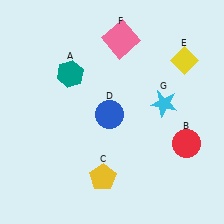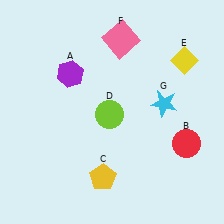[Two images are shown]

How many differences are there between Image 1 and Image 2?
There are 2 differences between the two images.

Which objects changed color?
A changed from teal to purple. D changed from blue to lime.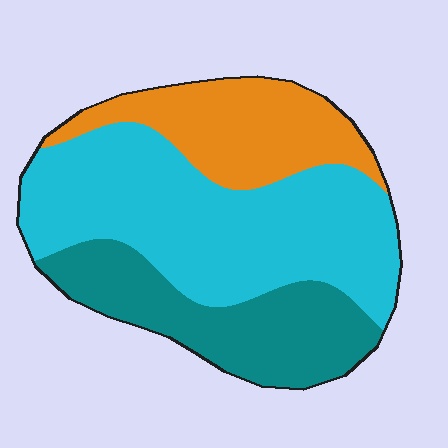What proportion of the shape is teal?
Teal takes up about one quarter (1/4) of the shape.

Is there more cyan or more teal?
Cyan.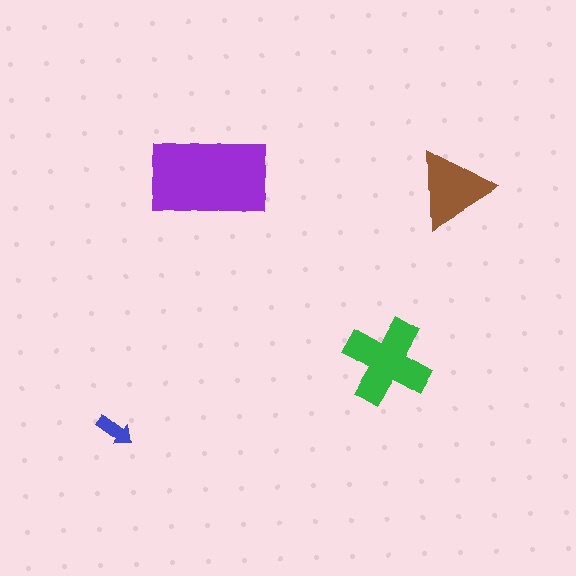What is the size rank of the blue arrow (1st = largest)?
4th.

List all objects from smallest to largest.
The blue arrow, the brown triangle, the green cross, the purple rectangle.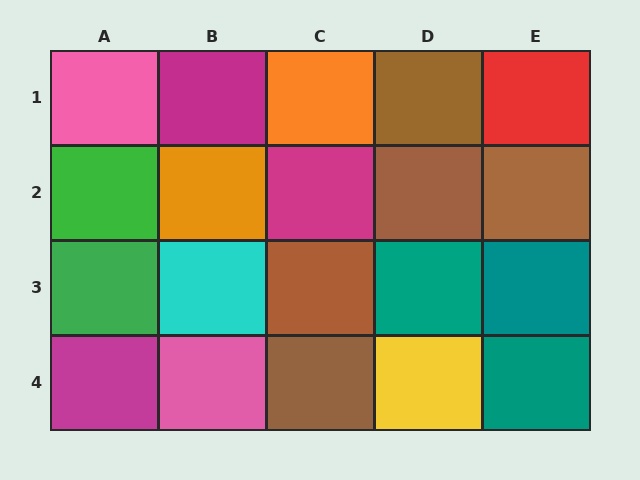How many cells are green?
2 cells are green.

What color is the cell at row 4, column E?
Teal.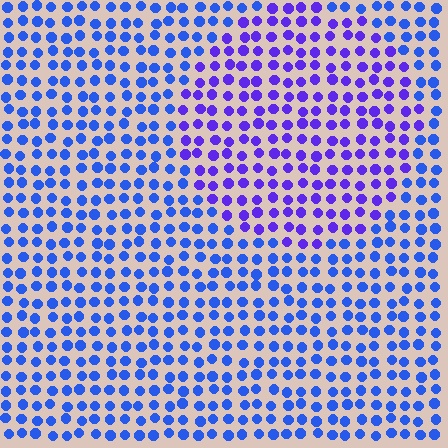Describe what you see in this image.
The image is filled with small blue elements in a uniform arrangement. A circle-shaped region is visible where the elements are tinted to a slightly different hue, forming a subtle color boundary.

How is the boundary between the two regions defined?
The boundary is defined purely by a slight shift in hue (about 33 degrees). Spacing, size, and orientation are identical on both sides.